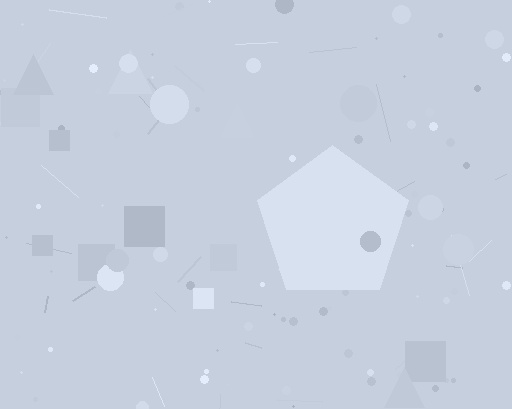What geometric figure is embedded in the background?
A pentagon is embedded in the background.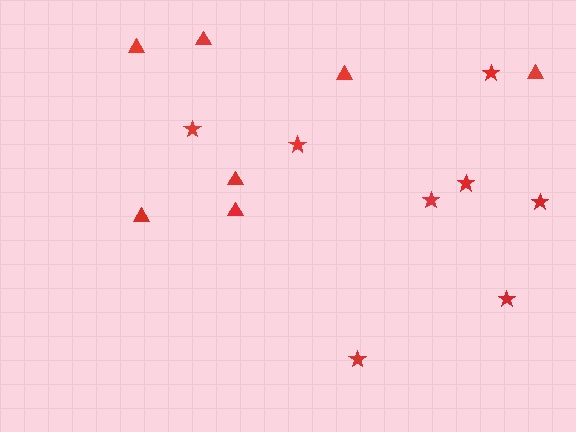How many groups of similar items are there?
There are 2 groups: one group of triangles (7) and one group of stars (8).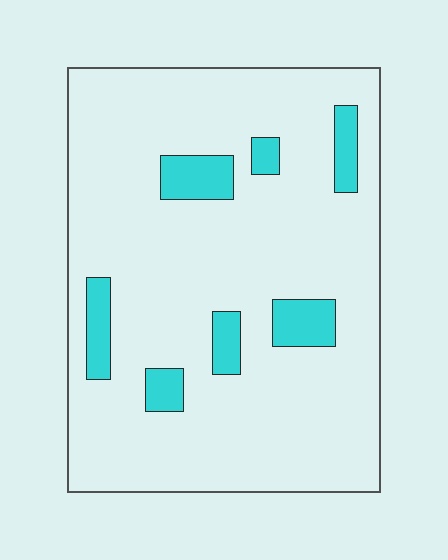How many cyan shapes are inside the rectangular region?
7.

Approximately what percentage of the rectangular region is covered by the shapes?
Approximately 10%.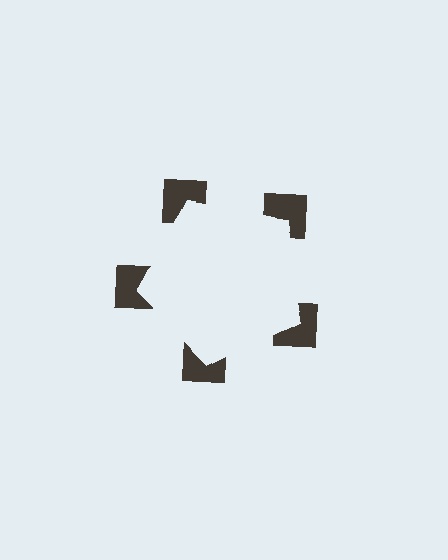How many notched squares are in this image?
There are 5 — one at each vertex of the illusory pentagon.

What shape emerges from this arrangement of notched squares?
An illusory pentagon — its edges are inferred from the aligned wedge cuts in the notched squares, not physically drawn.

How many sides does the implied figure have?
5 sides.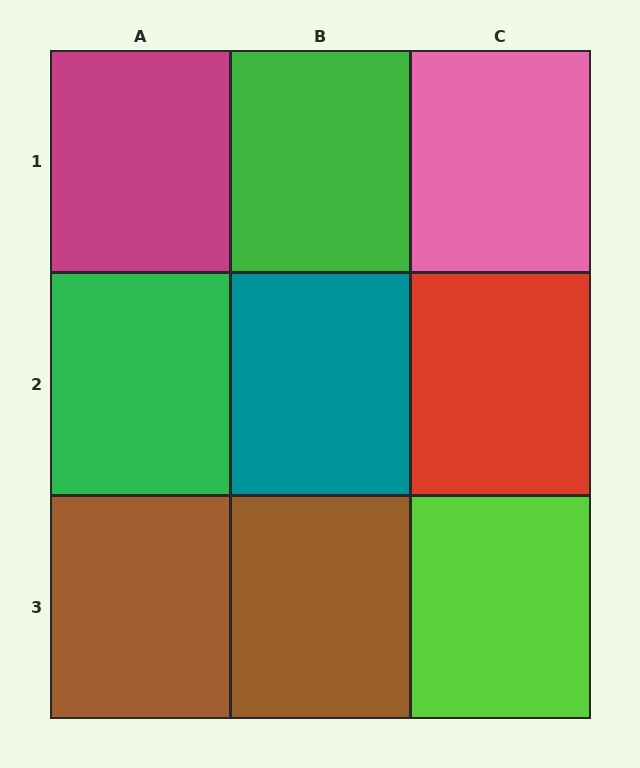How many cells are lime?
1 cell is lime.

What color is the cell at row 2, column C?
Red.